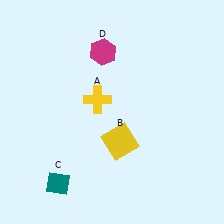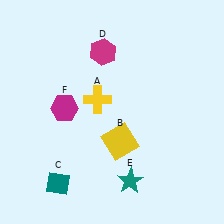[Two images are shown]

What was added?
A teal star (E), a magenta hexagon (F) were added in Image 2.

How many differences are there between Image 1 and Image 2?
There are 2 differences between the two images.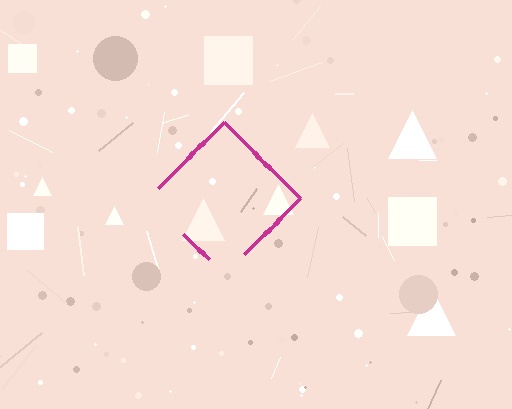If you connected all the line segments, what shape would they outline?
They would outline a diamond.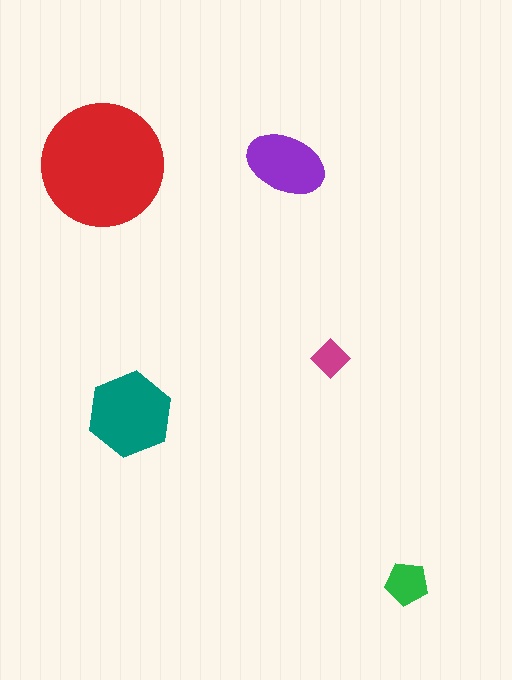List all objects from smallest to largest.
The magenta diamond, the green pentagon, the purple ellipse, the teal hexagon, the red circle.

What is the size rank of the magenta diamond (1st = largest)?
5th.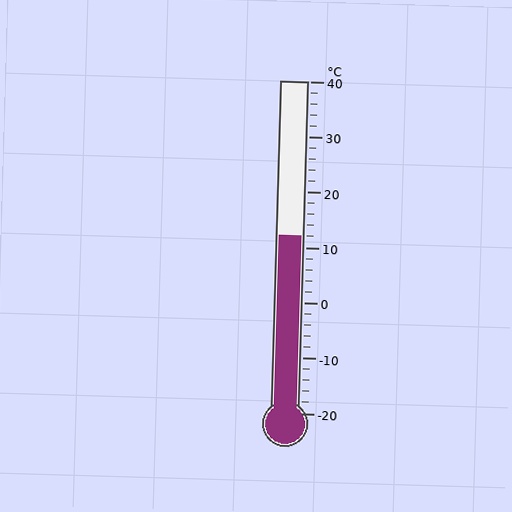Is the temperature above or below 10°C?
The temperature is above 10°C.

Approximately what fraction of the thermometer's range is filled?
The thermometer is filled to approximately 55% of its range.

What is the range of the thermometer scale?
The thermometer scale ranges from -20°C to 40°C.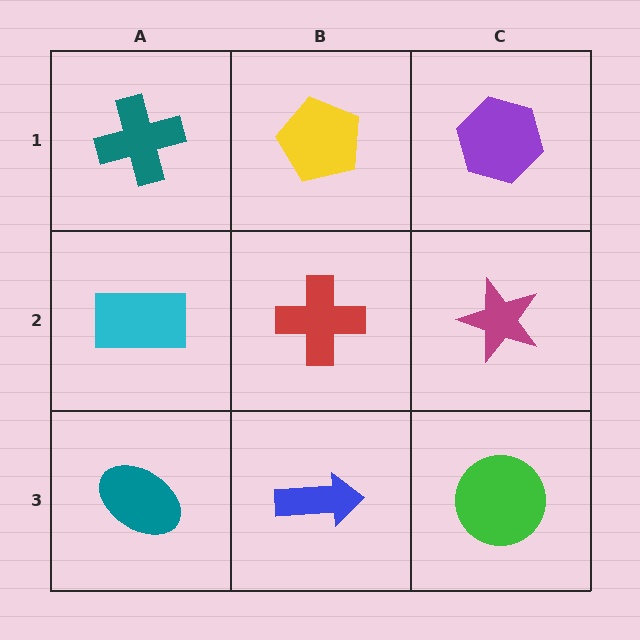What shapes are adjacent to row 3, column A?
A cyan rectangle (row 2, column A), a blue arrow (row 3, column B).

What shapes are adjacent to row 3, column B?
A red cross (row 2, column B), a teal ellipse (row 3, column A), a green circle (row 3, column C).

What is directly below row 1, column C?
A magenta star.